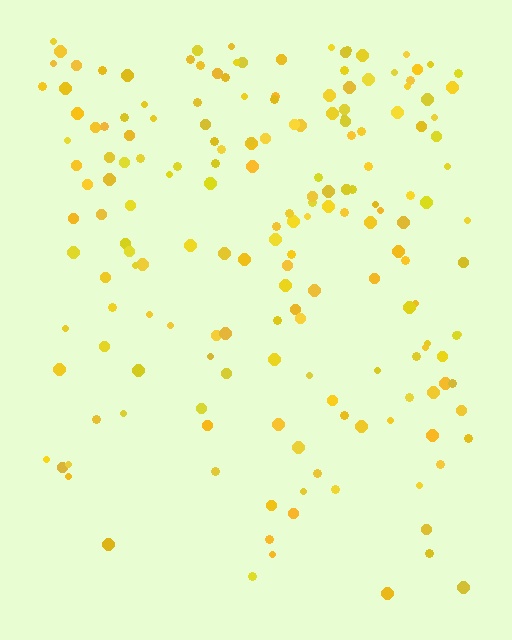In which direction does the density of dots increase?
From bottom to top, with the top side densest.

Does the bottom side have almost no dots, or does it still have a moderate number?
Still a moderate number, just noticeably fewer than the top.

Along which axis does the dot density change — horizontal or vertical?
Vertical.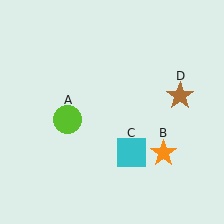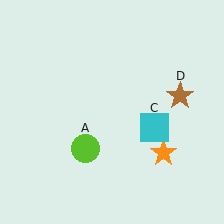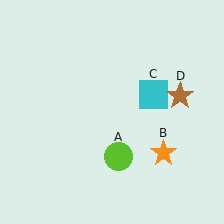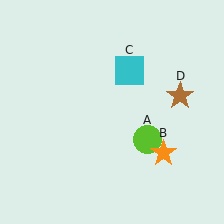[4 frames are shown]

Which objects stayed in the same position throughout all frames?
Orange star (object B) and brown star (object D) remained stationary.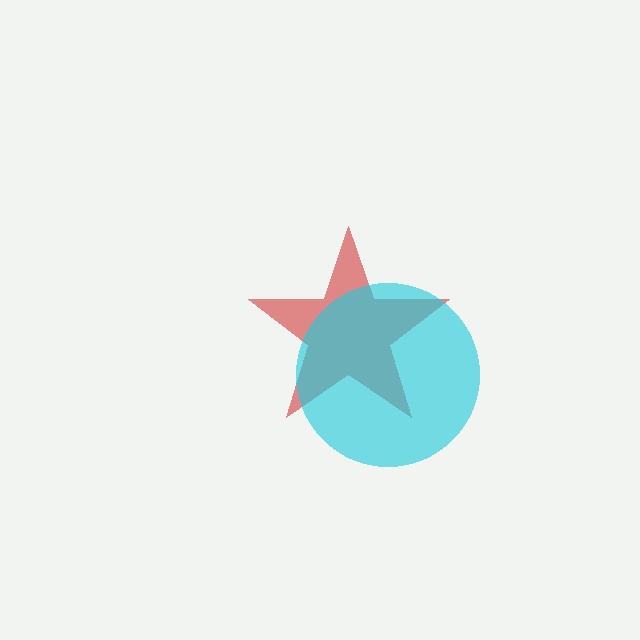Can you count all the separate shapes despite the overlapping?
Yes, there are 2 separate shapes.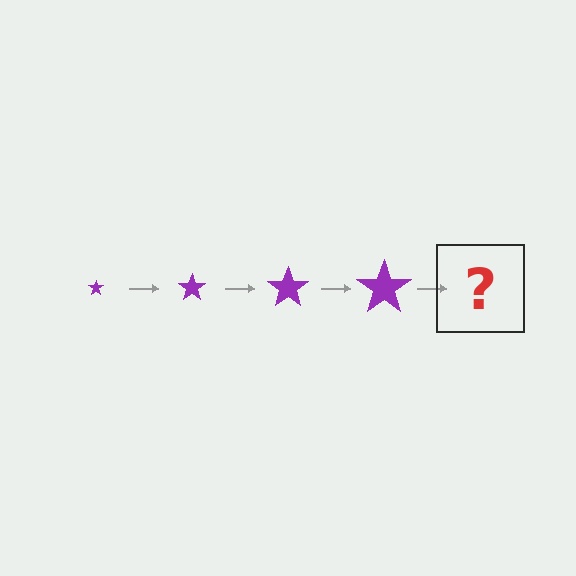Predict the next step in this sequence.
The next step is a purple star, larger than the previous one.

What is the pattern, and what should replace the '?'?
The pattern is that the star gets progressively larger each step. The '?' should be a purple star, larger than the previous one.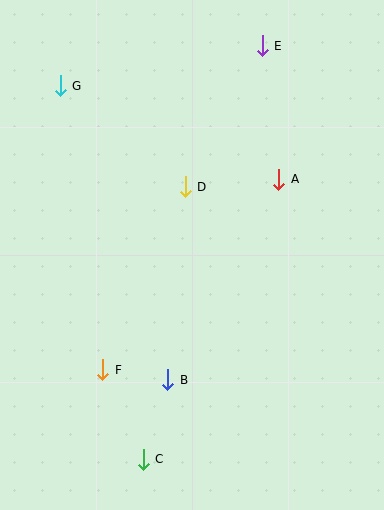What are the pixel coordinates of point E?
Point E is at (262, 46).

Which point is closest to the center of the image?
Point D at (185, 187) is closest to the center.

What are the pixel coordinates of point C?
Point C is at (143, 459).